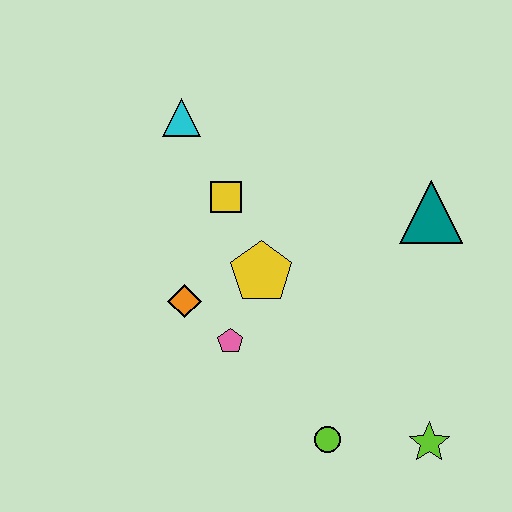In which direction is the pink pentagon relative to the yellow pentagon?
The pink pentagon is below the yellow pentagon.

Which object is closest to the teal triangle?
The yellow pentagon is closest to the teal triangle.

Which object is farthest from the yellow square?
The lime star is farthest from the yellow square.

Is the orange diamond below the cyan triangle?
Yes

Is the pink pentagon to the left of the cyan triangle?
No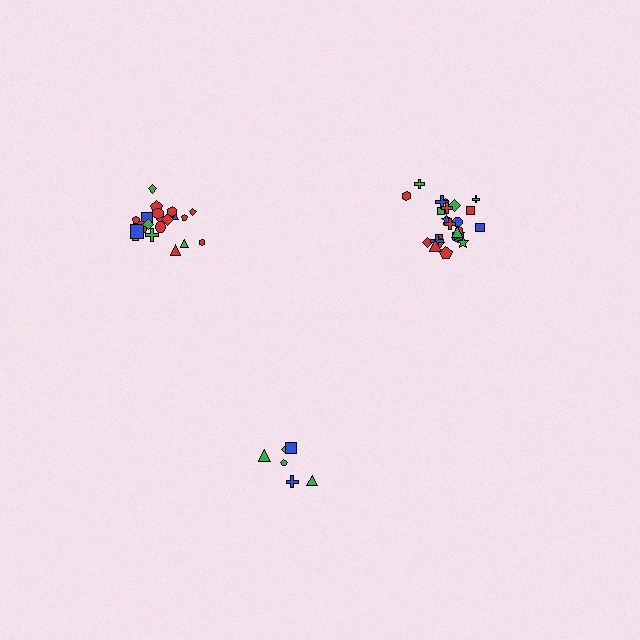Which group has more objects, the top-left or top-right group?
The top-right group.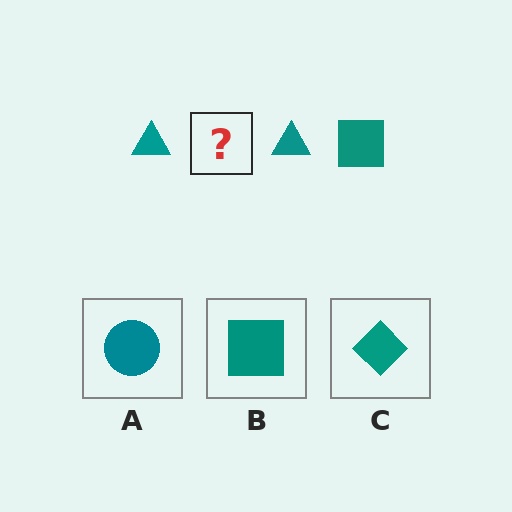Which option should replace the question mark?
Option B.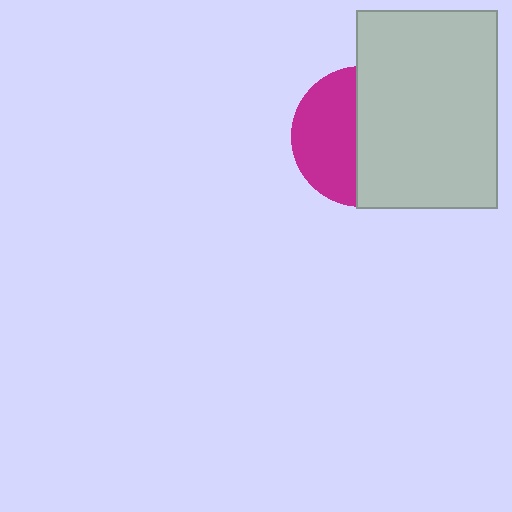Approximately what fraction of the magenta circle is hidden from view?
Roughly 56% of the magenta circle is hidden behind the light gray rectangle.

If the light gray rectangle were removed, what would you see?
You would see the complete magenta circle.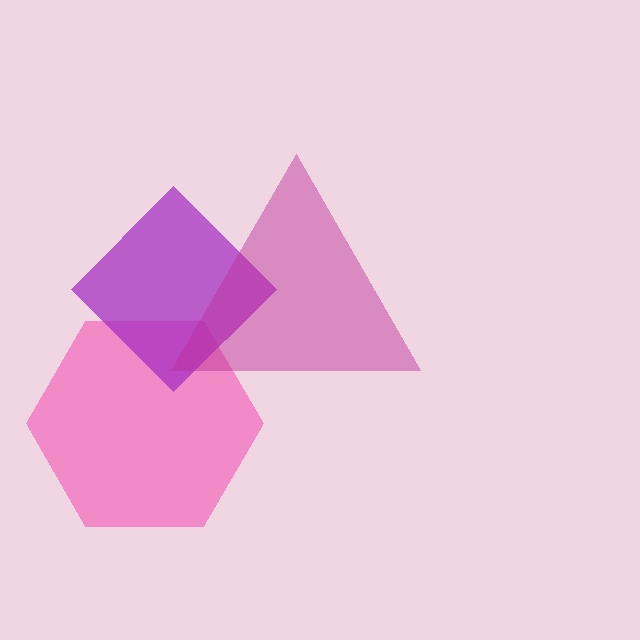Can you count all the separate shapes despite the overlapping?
Yes, there are 3 separate shapes.